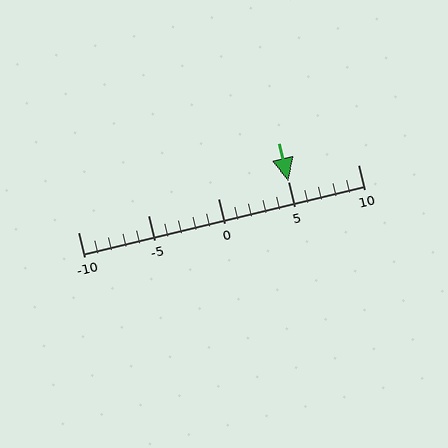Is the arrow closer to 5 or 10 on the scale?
The arrow is closer to 5.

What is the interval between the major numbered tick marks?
The major tick marks are spaced 5 units apart.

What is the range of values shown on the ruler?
The ruler shows values from -10 to 10.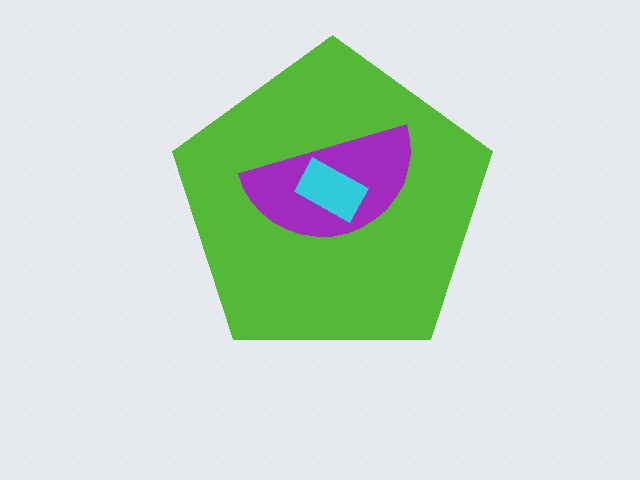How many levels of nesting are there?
3.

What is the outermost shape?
The lime pentagon.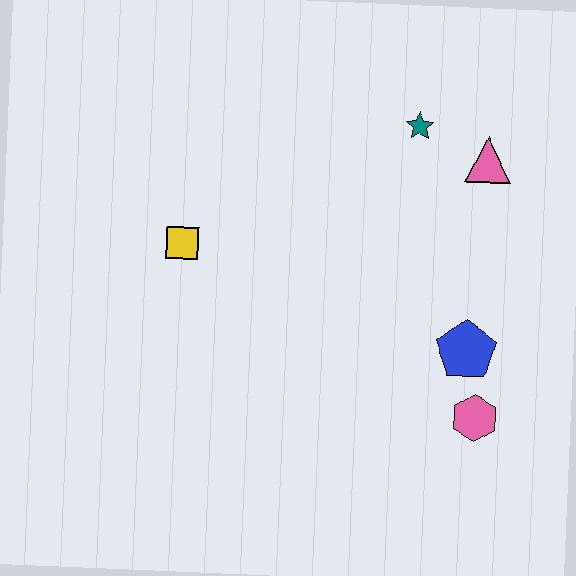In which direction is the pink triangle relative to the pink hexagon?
The pink triangle is above the pink hexagon.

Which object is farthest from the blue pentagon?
The yellow square is farthest from the blue pentagon.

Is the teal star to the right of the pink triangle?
No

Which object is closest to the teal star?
The pink triangle is closest to the teal star.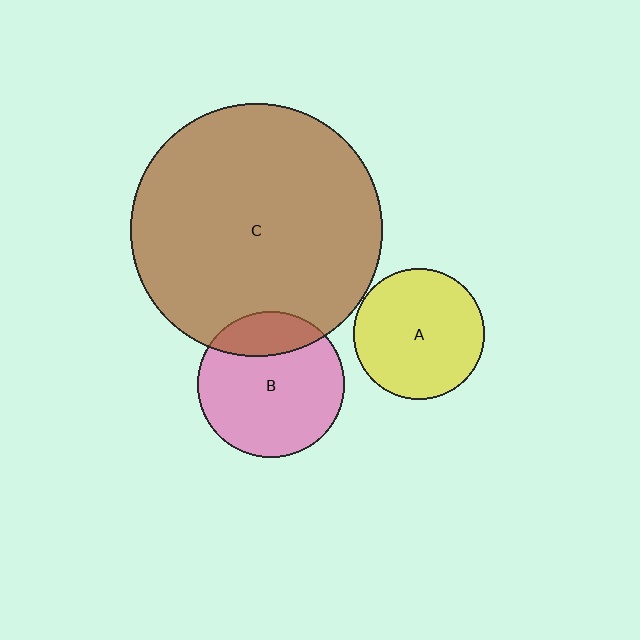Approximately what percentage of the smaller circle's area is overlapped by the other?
Approximately 20%.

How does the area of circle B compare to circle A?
Approximately 1.2 times.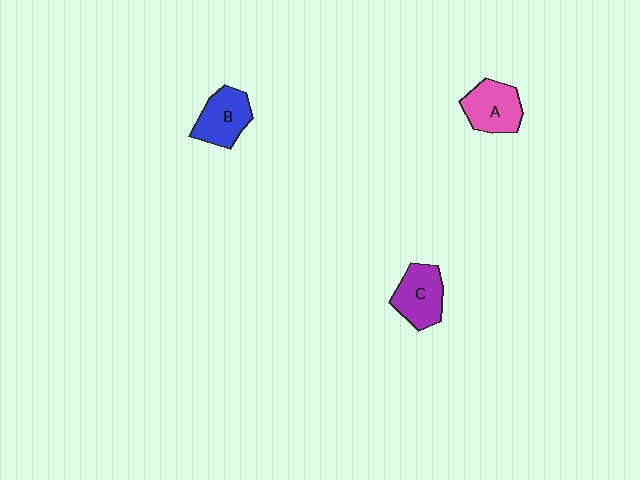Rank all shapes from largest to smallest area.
From largest to smallest: C (purple), A (pink), B (blue).